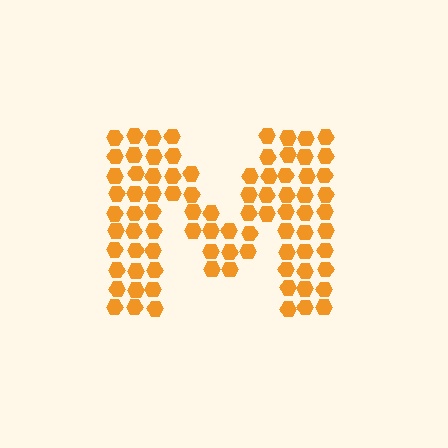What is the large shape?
The large shape is the letter M.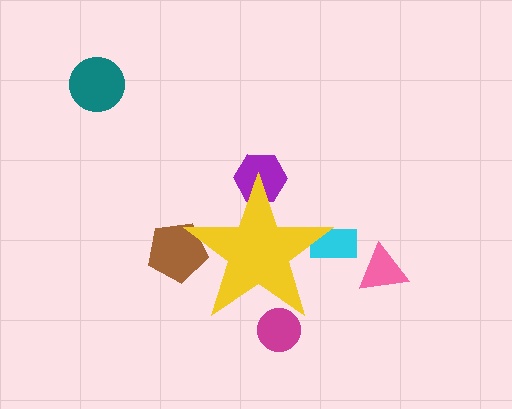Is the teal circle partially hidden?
No, the teal circle is fully visible.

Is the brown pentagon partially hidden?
Yes, the brown pentagon is partially hidden behind the yellow star.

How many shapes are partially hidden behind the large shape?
4 shapes are partially hidden.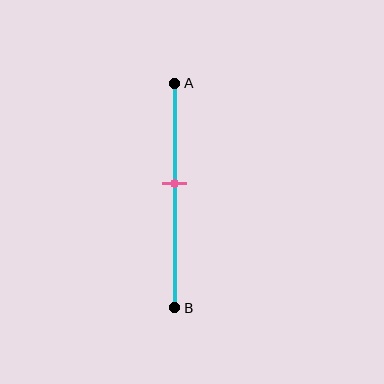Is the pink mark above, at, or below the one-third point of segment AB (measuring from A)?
The pink mark is below the one-third point of segment AB.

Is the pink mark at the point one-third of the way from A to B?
No, the mark is at about 45% from A, not at the 33% one-third point.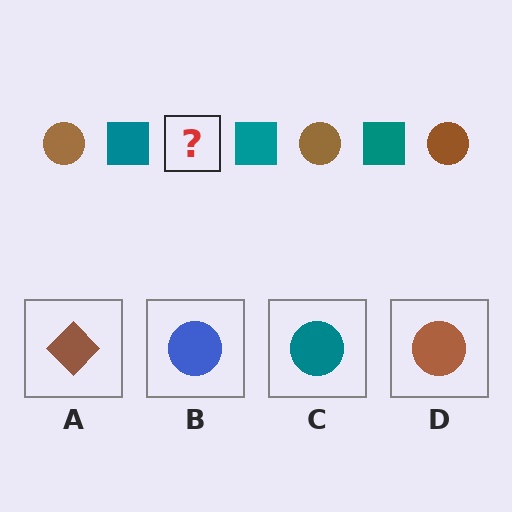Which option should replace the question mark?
Option D.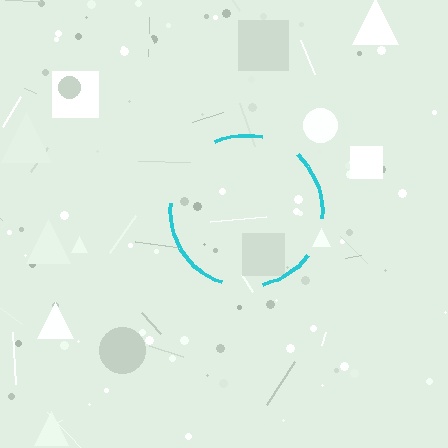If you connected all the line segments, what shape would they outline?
They would outline a circle.